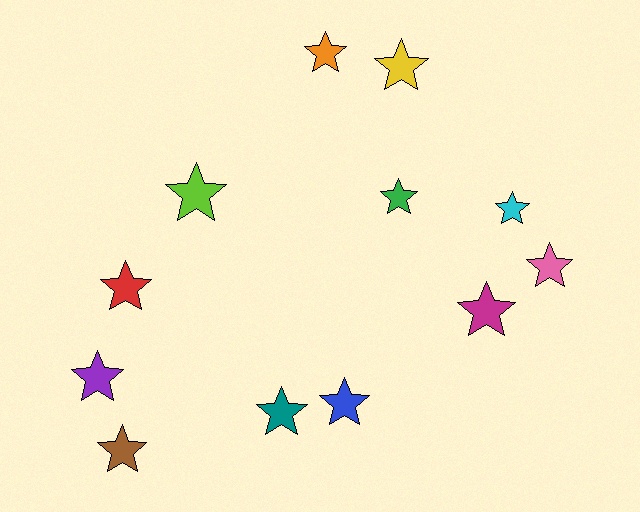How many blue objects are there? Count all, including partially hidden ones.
There is 1 blue object.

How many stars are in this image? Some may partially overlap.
There are 12 stars.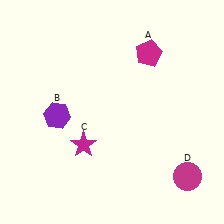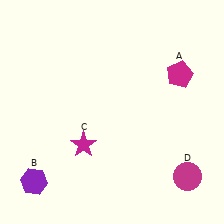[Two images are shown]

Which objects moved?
The objects that moved are: the magenta pentagon (A), the purple hexagon (B).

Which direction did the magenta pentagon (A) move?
The magenta pentagon (A) moved right.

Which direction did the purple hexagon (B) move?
The purple hexagon (B) moved down.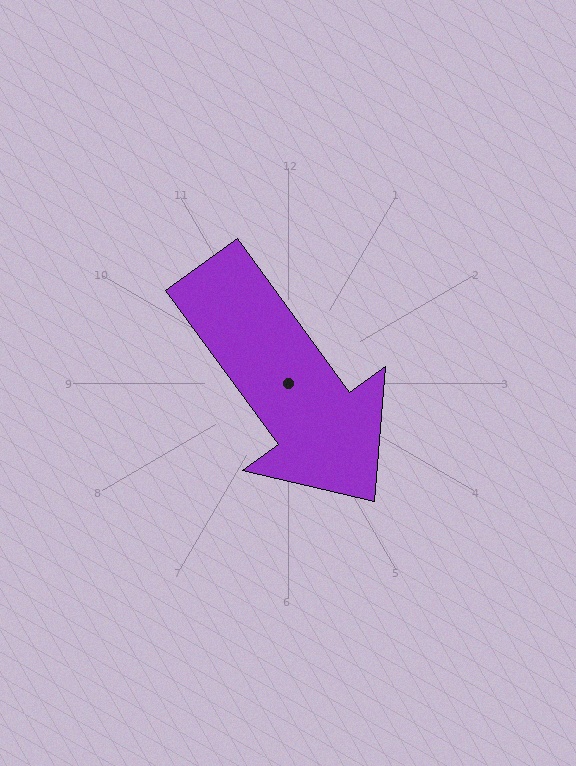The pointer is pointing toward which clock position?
Roughly 5 o'clock.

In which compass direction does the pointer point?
Southeast.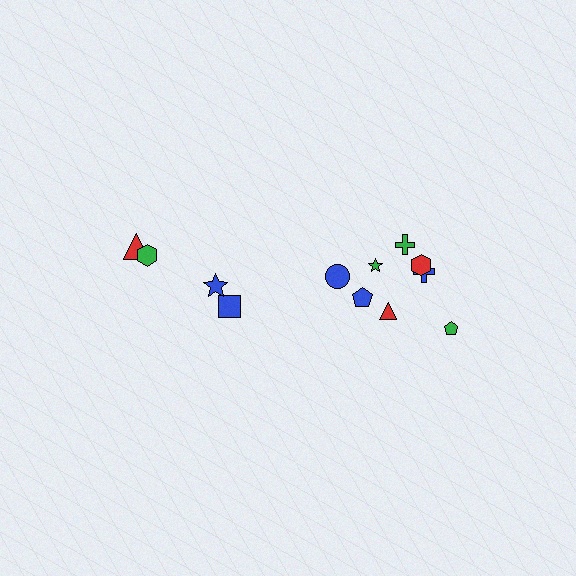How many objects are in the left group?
There are 4 objects.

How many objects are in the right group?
There are 8 objects.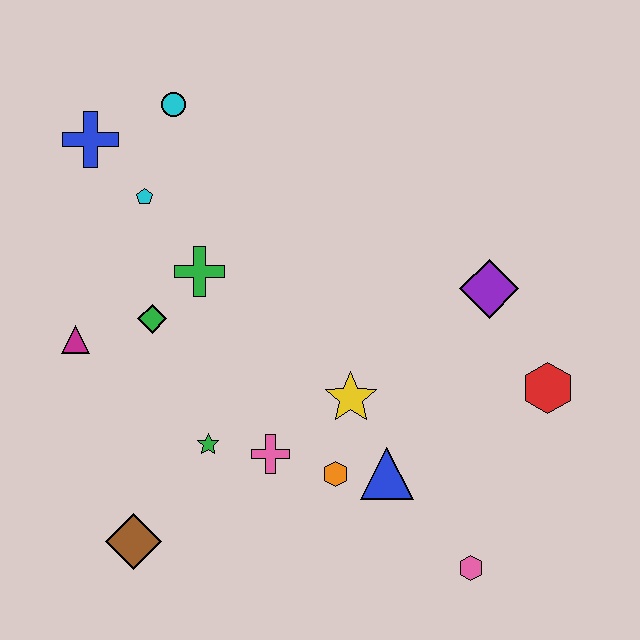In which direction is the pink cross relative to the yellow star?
The pink cross is to the left of the yellow star.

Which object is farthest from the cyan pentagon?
The pink hexagon is farthest from the cyan pentagon.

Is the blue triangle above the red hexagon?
No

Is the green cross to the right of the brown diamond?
Yes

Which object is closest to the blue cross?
The cyan pentagon is closest to the blue cross.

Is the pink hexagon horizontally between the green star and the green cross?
No